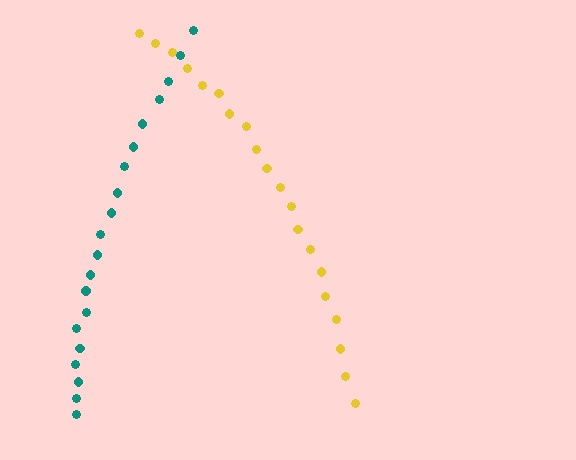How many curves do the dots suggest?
There are 2 distinct paths.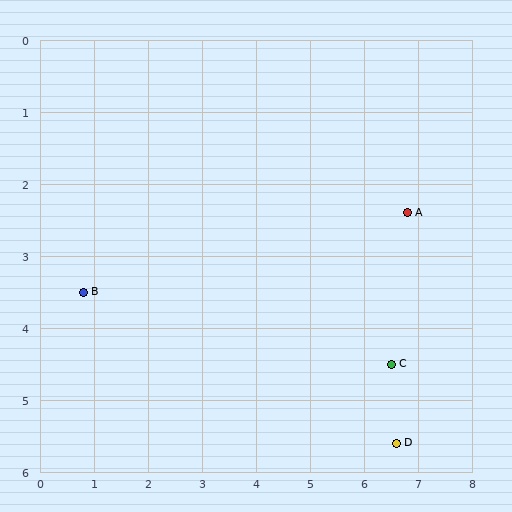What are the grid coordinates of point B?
Point B is at approximately (0.8, 3.5).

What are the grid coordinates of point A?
Point A is at approximately (6.8, 2.4).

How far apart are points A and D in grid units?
Points A and D are about 3.2 grid units apart.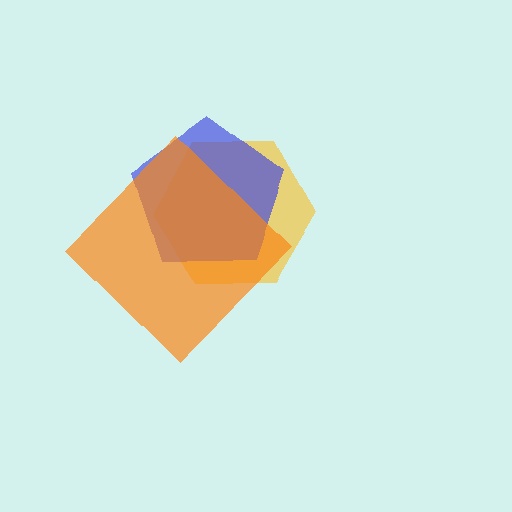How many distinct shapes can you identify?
There are 3 distinct shapes: a yellow hexagon, a blue pentagon, an orange diamond.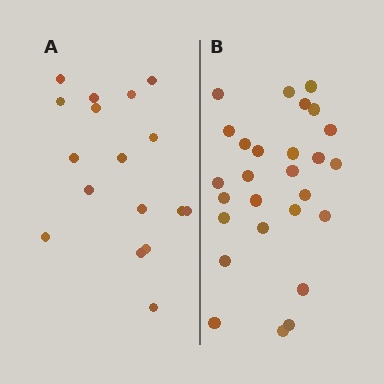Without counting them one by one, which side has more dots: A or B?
Region B (the right region) has more dots.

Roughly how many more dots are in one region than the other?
Region B has roughly 10 or so more dots than region A.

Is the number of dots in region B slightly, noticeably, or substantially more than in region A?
Region B has substantially more. The ratio is roughly 1.6 to 1.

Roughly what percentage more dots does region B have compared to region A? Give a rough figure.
About 60% more.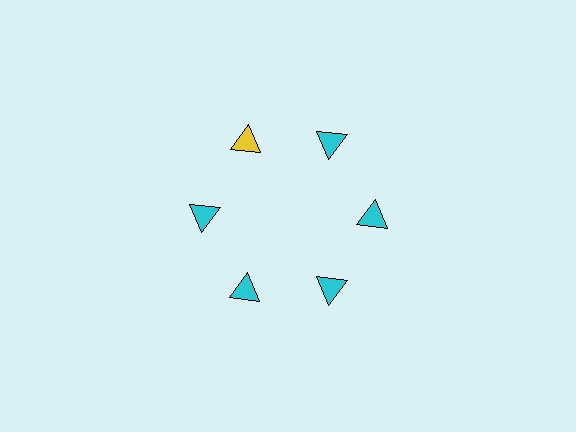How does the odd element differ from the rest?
It has a different color: yellow instead of cyan.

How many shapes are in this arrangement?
There are 6 shapes arranged in a ring pattern.